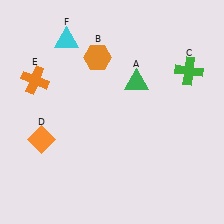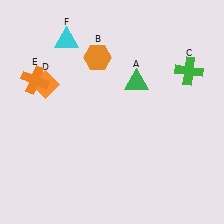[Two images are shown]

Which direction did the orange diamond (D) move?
The orange diamond (D) moved up.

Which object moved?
The orange diamond (D) moved up.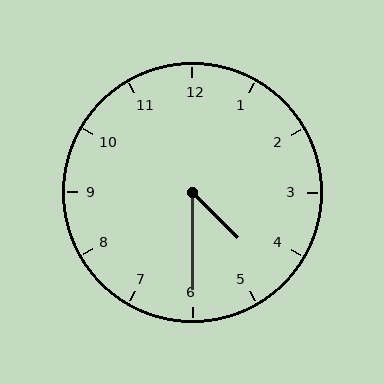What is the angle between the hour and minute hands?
Approximately 45 degrees.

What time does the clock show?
4:30.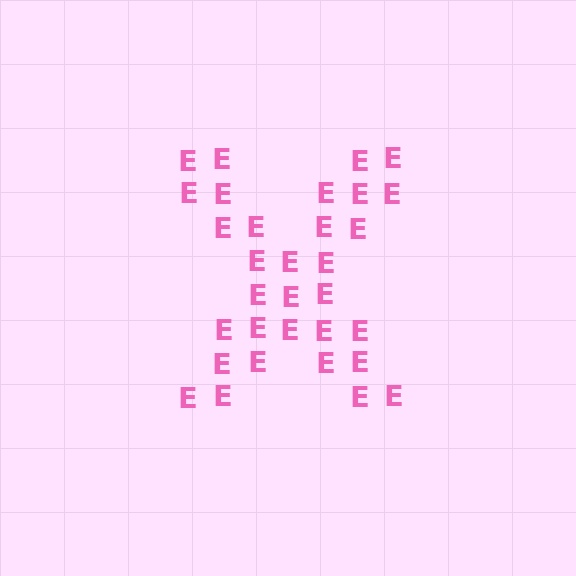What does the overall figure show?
The overall figure shows the letter X.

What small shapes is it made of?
It is made of small letter E's.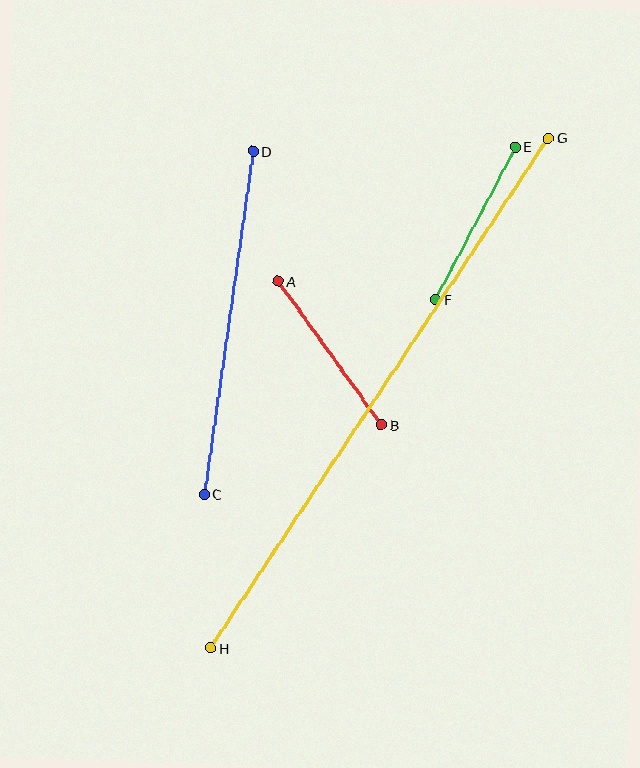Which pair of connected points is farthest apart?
Points G and H are farthest apart.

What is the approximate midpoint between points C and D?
The midpoint is at approximately (229, 323) pixels.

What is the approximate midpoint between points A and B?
The midpoint is at approximately (330, 353) pixels.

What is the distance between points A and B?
The distance is approximately 177 pixels.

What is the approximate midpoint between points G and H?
The midpoint is at approximately (380, 393) pixels.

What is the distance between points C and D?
The distance is approximately 347 pixels.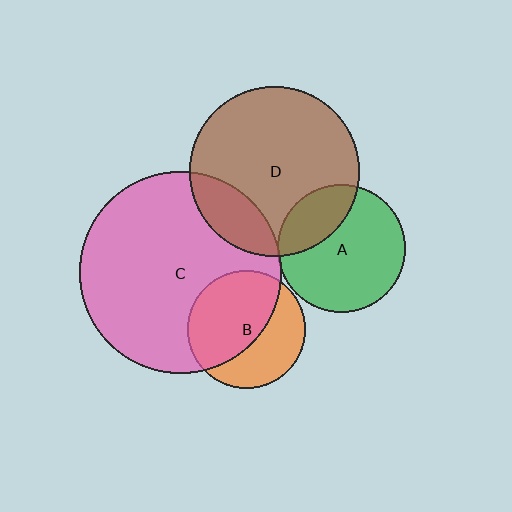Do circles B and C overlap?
Yes.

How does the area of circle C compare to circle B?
Approximately 3.0 times.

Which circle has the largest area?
Circle C (pink).